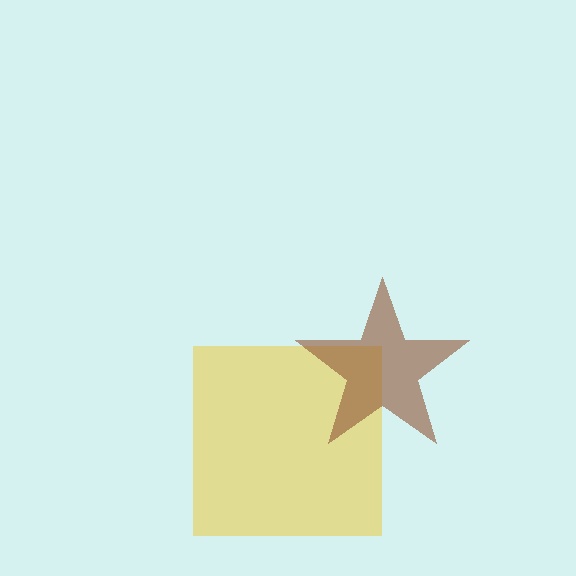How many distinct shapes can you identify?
There are 2 distinct shapes: a yellow square, a brown star.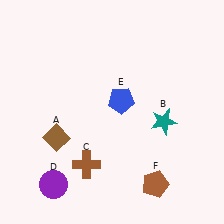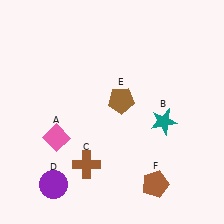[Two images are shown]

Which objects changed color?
A changed from brown to pink. E changed from blue to brown.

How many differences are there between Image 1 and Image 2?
There are 2 differences between the two images.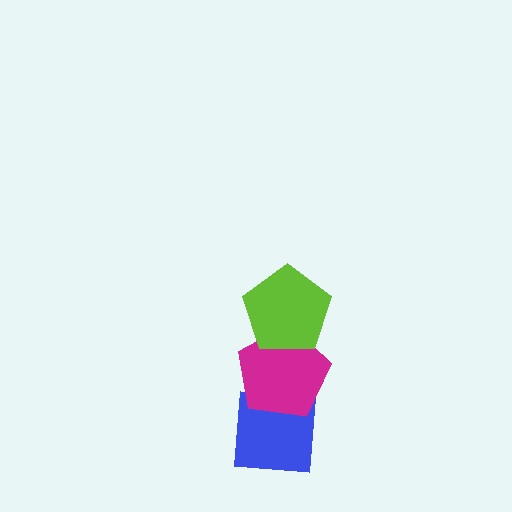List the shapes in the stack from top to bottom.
From top to bottom: the lime pentagon, the magenta pentagon, the blue square.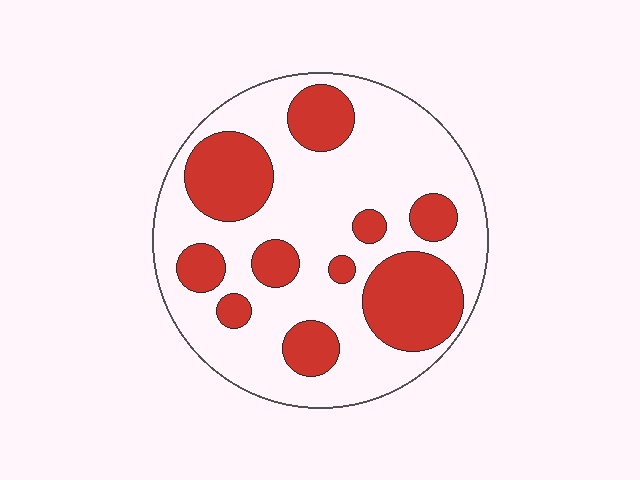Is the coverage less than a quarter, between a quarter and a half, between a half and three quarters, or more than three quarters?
Between a quarter and a half.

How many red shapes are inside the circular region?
10.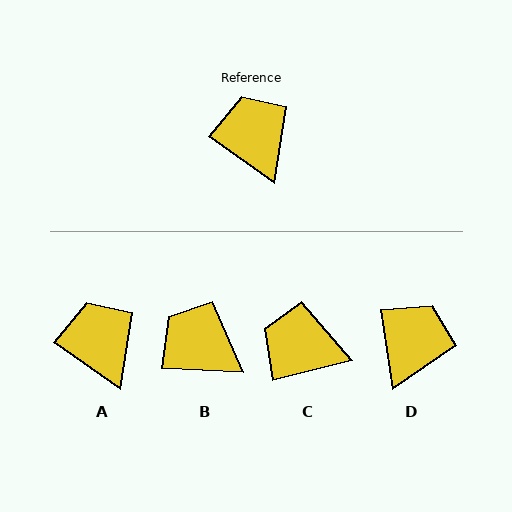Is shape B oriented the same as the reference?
No, it is off by about 32 degrees.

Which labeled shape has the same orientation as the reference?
A.